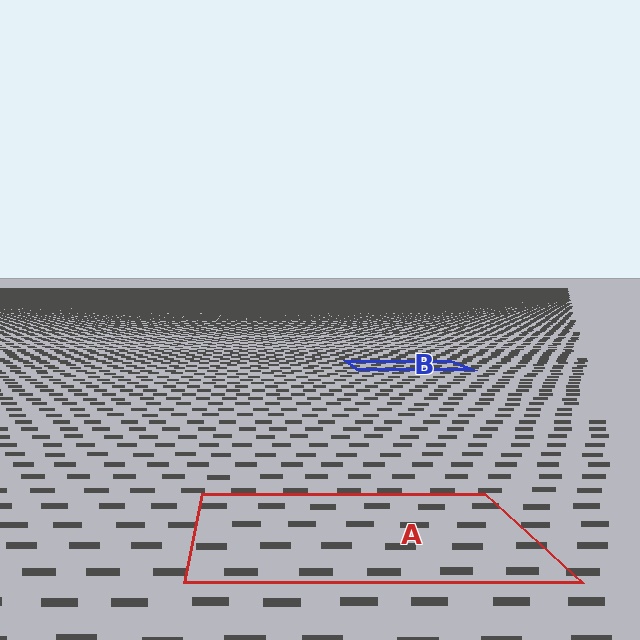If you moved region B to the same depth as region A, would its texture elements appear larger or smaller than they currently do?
They would appear larger. At a closer depth, the same texture elements are projected at a bigger on-screen size.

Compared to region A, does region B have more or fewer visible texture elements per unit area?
Region B has more texture elements per unit area — they are packed more densely because it is farther away.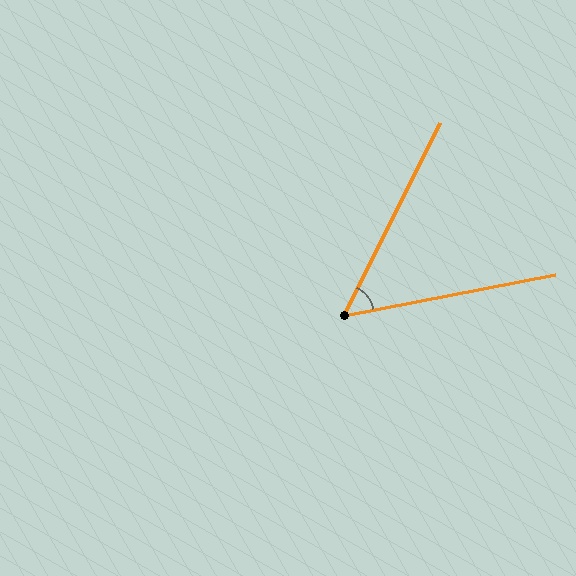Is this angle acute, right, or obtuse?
It is acute.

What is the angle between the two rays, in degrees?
Approximately 53 degrees.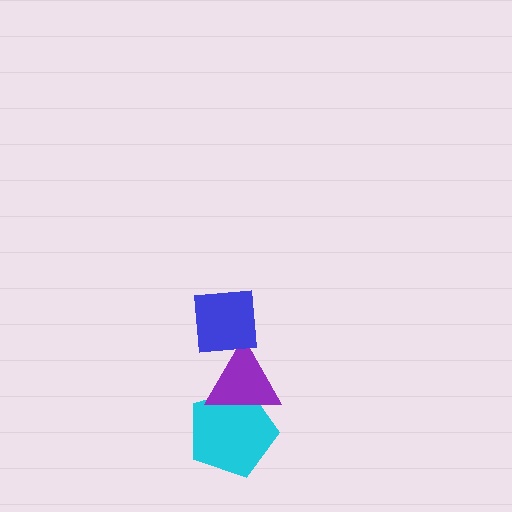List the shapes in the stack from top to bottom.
From top to bottom: the blue square, the purple triangle, the cyan pentagon.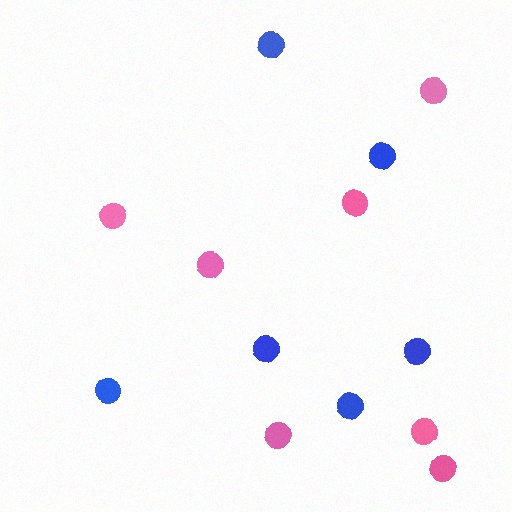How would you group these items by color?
There are 2 groups: one group of pink circles (7) and one group of blue circles (6).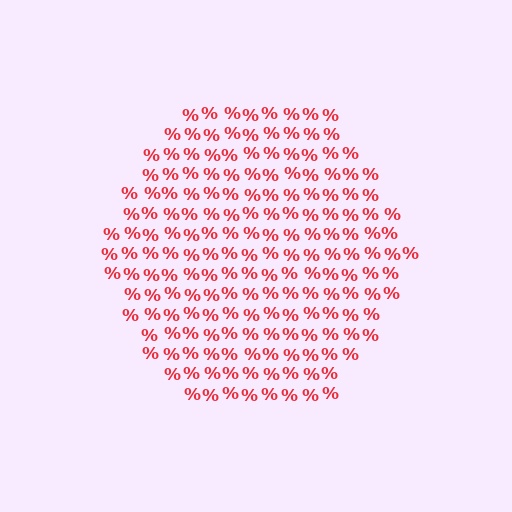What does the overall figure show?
The overall figure shows a hexagon.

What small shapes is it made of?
It is made of small percent signs.